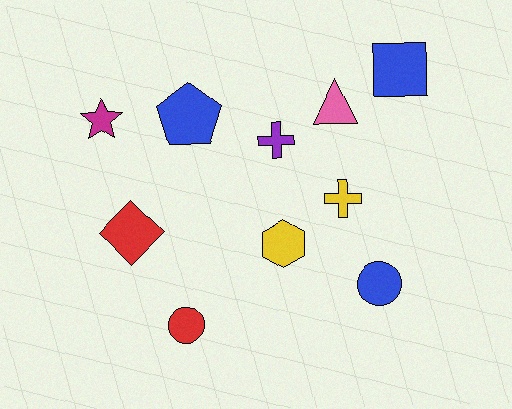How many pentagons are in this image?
There is 1 pentagon.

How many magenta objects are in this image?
There is 1 magenta object.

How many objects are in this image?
There are 10 objects.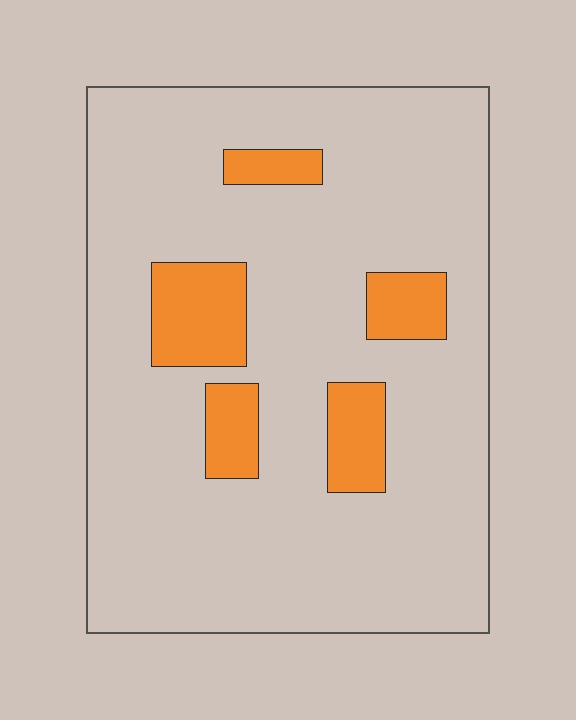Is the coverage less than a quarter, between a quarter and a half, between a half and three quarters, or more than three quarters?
Less than a quarter.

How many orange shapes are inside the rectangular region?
5.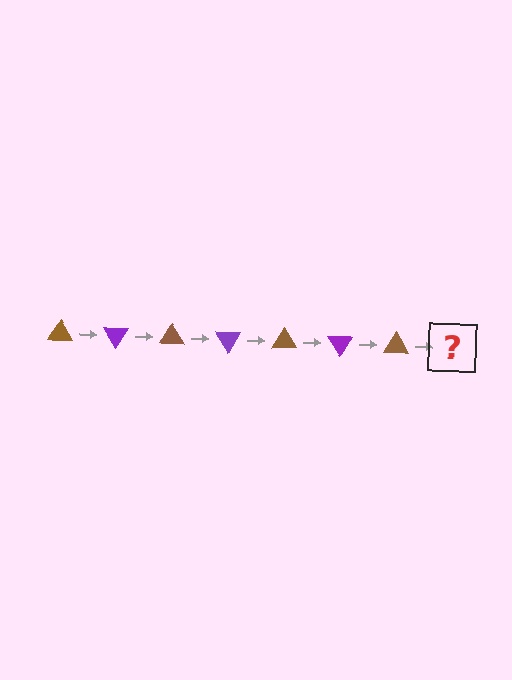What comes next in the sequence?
The next element should be a purple triangle, rotated 420 degrees from the start.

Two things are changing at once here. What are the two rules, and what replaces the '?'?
The two rules are that it rotates 60 degrees each step and the color cycles through brown and purple. The '?' should be a purple triangle, rotated 420 degrees from the start.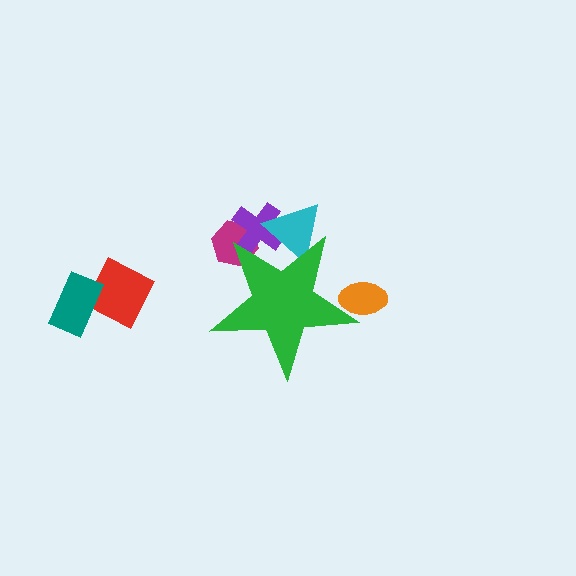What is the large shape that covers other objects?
A green star.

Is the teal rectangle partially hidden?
No, the teal rectangle is fully visible.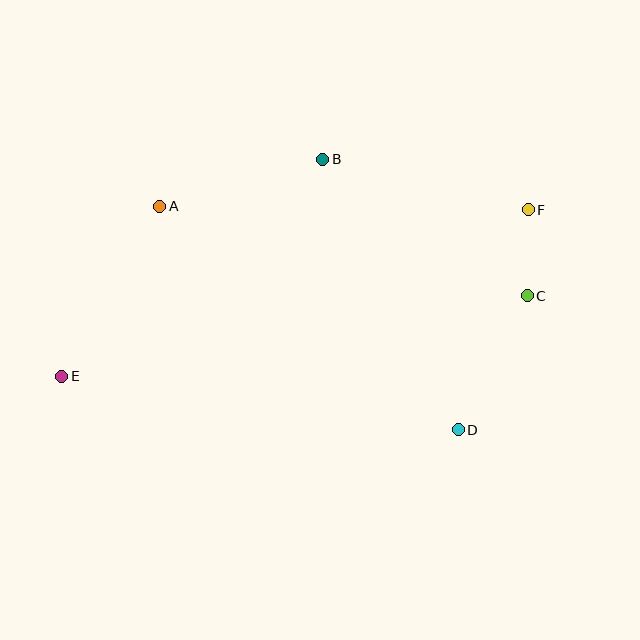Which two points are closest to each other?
Points C and F are closest to each other.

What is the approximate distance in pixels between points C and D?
The distance between C and D is approximately 151 pixels.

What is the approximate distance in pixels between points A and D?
The distance between A and D is approximately 373 pixels.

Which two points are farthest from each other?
Points E and F are farthest from each other.